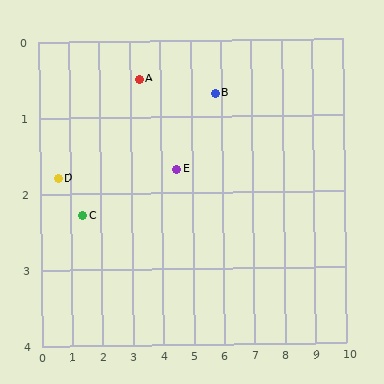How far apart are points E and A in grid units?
Points E and A are about 1.7 grid units apart.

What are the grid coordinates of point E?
Point E is at approximately (4.5, 1.7).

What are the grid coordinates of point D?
Point D is at approximately (0.6, 1.8).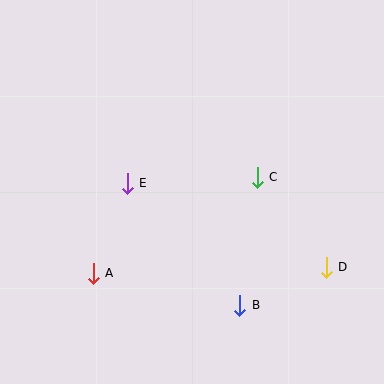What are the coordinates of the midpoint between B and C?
The midpoint between B and C is at (248, 241).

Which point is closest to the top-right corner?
Point C is closest to the top-right corner.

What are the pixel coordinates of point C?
Point C is at (257, 177).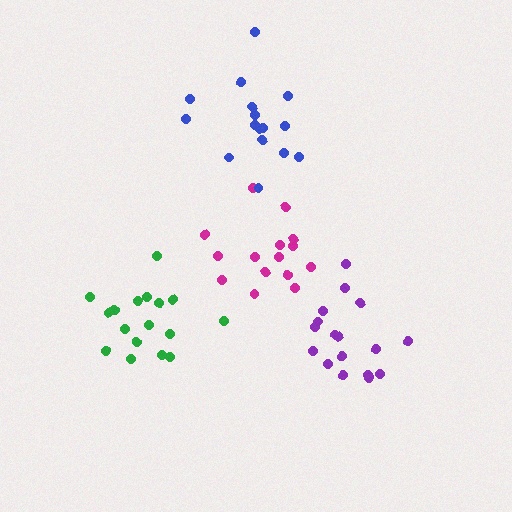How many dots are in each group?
Group 1: 17 dots, Group 2: 17 dots, Group 3: 15 dots, Group 4: 16 dots (65 total).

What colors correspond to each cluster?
The clusters are colored: green, purple, magenta, blue.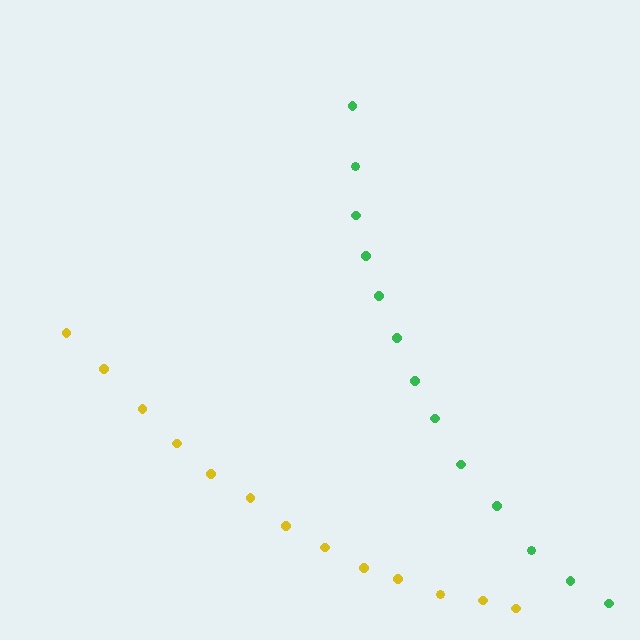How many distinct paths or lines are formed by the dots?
There are 2 distinct paths.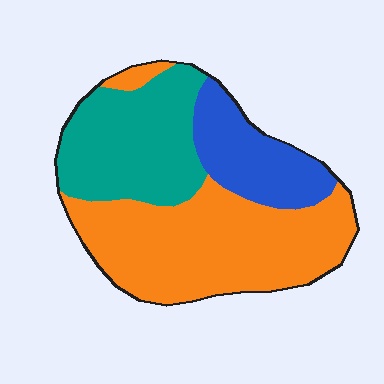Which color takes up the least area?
Blue, at roughly 20%.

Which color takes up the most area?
Orange, at roughly 50%.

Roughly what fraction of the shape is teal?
Teal covers 31% of the shape.